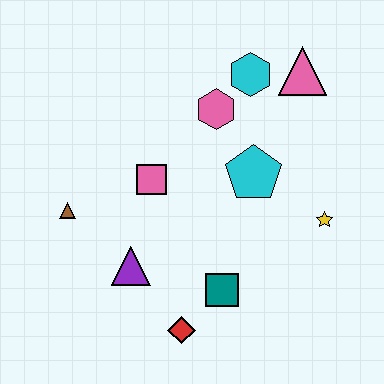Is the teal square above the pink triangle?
No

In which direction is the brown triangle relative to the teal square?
The brown triangle is to the left of the teal square.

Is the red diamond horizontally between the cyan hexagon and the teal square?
No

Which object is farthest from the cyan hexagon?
The red diamond is farthest from the cyan hexagon.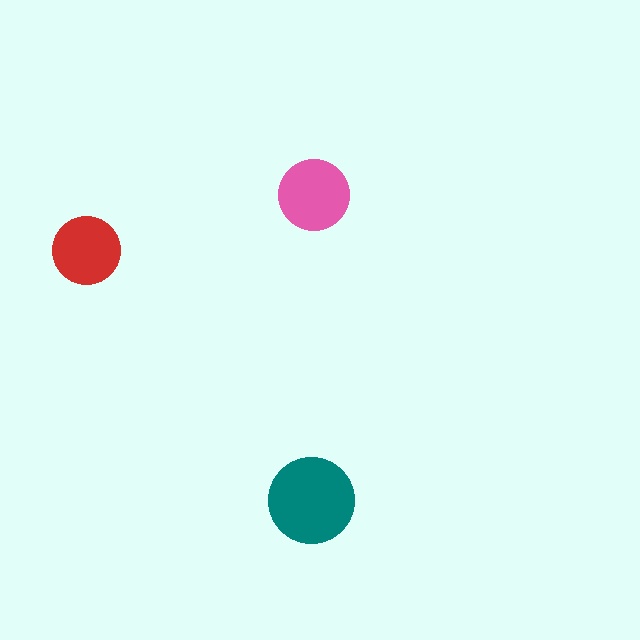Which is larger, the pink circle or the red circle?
The pink one.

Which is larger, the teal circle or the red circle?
The teal one.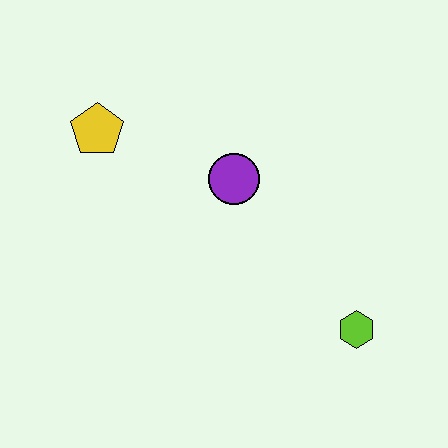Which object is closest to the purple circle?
The yellow pentagon is closest to the purple circle.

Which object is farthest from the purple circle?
The lime hexagon is farthest from the purple circle.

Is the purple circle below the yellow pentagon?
Yes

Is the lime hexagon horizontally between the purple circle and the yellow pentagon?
No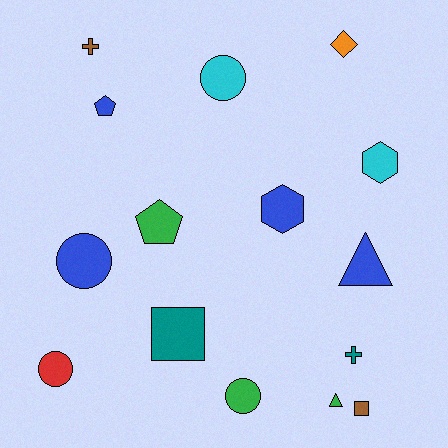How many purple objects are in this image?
There are no purple objects.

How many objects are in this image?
There are 15 objects.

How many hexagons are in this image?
There are 2 hexagons.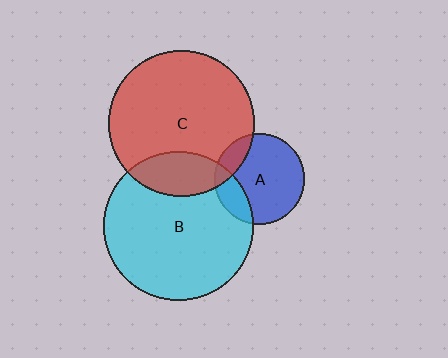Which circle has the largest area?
Circle B (cyan).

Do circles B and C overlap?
Yes.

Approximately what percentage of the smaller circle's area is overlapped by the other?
Approximately 20%.